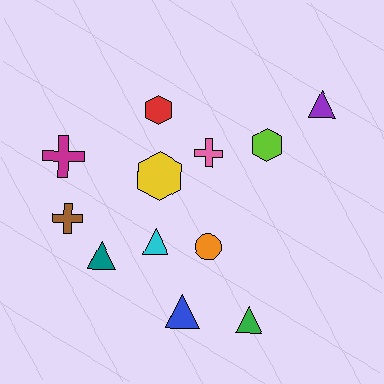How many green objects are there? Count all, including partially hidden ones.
There is 1 green object.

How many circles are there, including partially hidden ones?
There is 1 circle.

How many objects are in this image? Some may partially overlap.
There are 12 objects.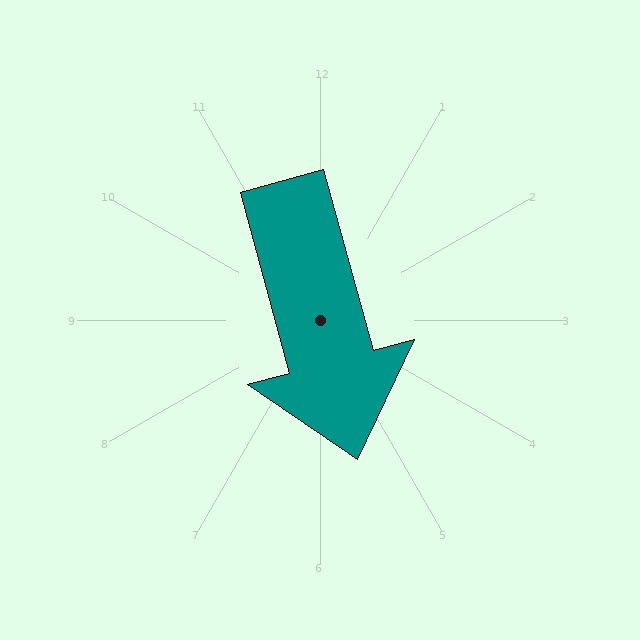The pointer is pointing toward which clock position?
Roughly 5 o'clock.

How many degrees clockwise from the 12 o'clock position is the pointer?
Approximately 165 degrees.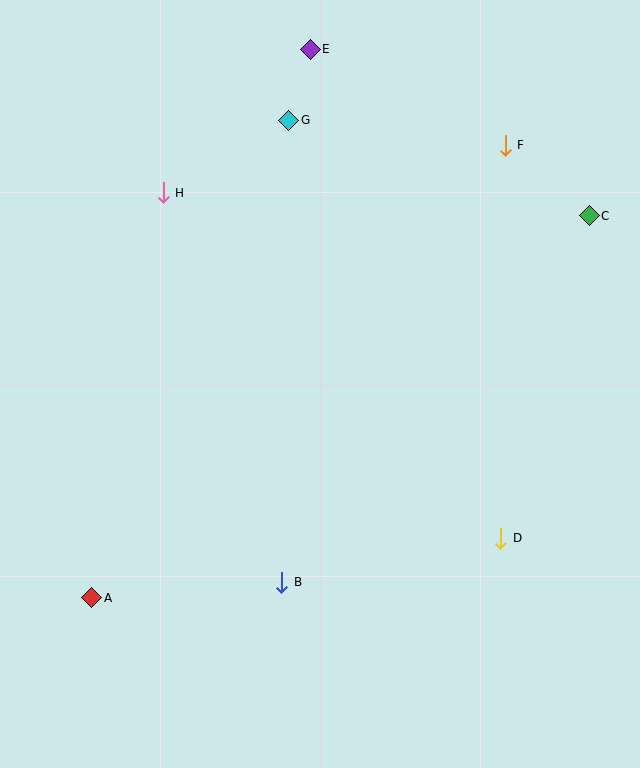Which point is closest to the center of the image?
Point B at (282, 582) is closest to the center.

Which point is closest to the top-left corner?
Point H is closest to the top-left corner.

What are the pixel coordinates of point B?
Point B is at (282, 582).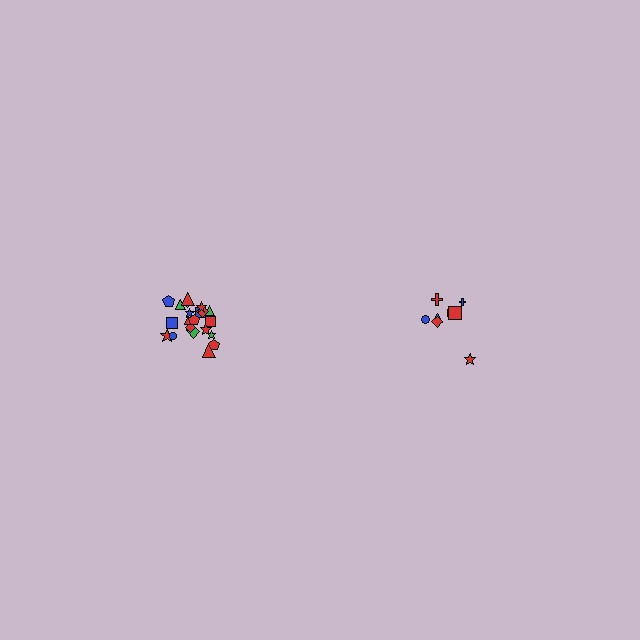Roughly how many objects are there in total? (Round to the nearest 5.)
Roughly 30 objects in total.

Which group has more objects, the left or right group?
The left group.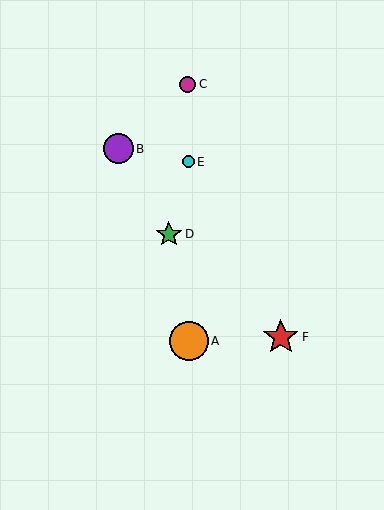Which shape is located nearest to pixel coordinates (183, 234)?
The green star (labeled D) at (169, 234) is nearest to that location.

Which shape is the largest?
The orange circle (labeled A) is the largest.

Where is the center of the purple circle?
The center of the purple circle is at (118, 149).